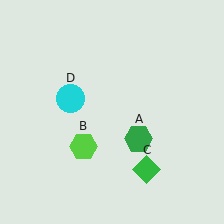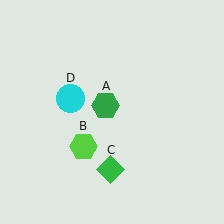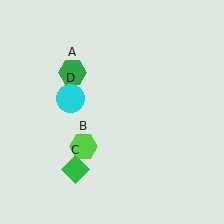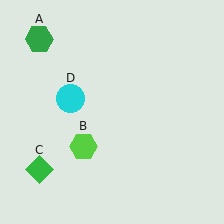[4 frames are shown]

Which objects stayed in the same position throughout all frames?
Lime hexagon (object B) and cyan circle (object D) remained stationary.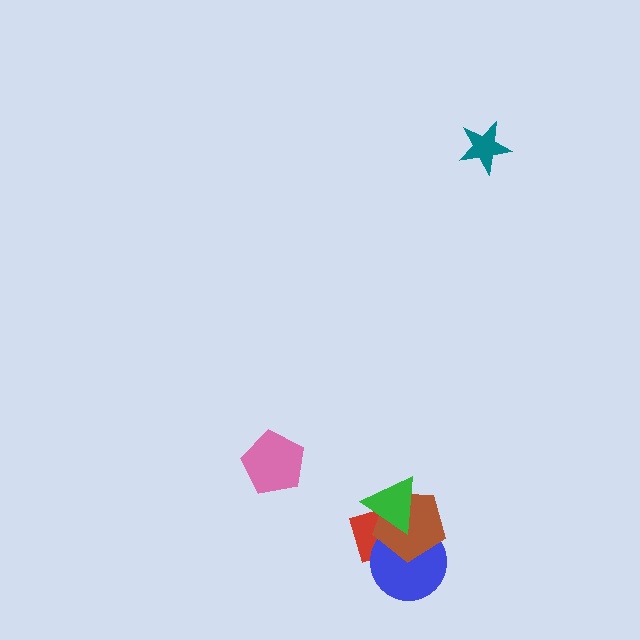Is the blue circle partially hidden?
Yes, it is partially covered by another shape.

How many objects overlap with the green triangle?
3 objects overlap with the green triangle.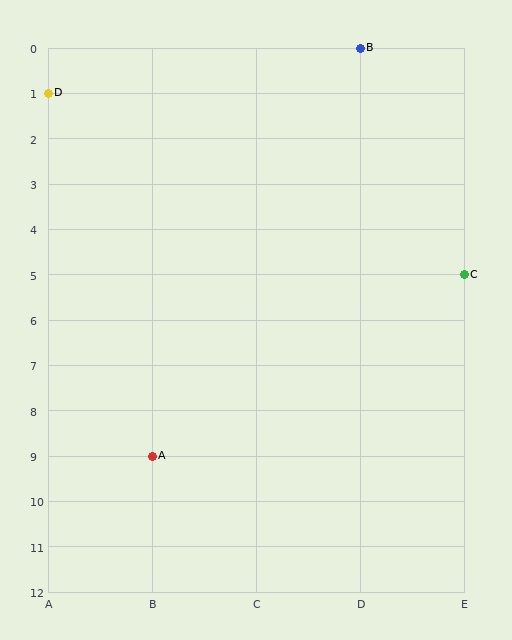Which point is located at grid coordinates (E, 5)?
Point C is at (E, 5).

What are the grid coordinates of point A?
Point A is at grid coordinates (B, 9).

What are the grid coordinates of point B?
Point B is at grid coordinates (D, 0).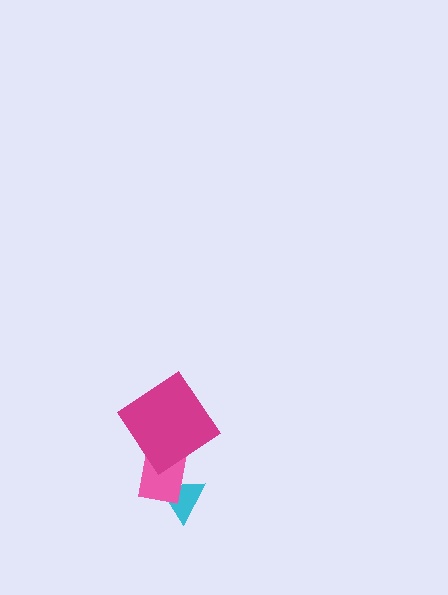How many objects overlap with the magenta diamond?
1 object overlaps with the magenta diamond.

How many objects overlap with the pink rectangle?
2 objects overlap with the pink rectangle.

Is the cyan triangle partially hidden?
Yes, it is partially covered by another shape.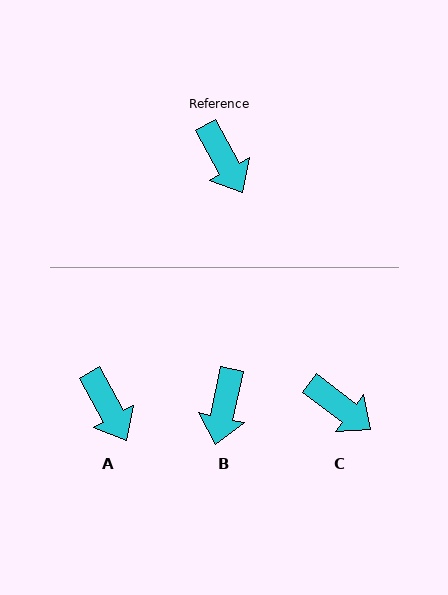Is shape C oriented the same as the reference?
No, it is off by about 24 degrees.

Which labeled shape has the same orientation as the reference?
A.